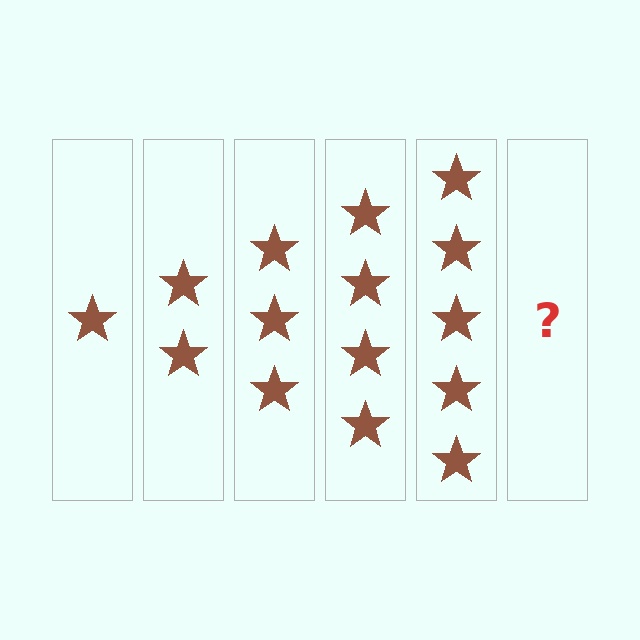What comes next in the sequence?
The next element should be 6 stars.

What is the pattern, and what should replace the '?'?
The pattern is that each step adds one more star. The '?' should be 6 stars.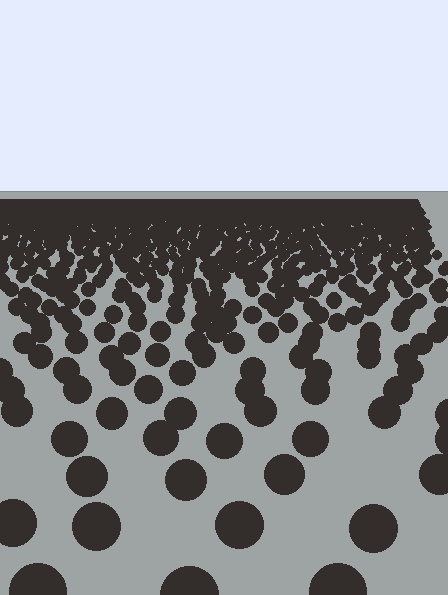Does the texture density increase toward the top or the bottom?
Density increases toward the top.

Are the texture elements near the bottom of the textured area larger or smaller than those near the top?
Larger. Near the bottom, elements are closer to the viewer and appear at a bigger on-screen size.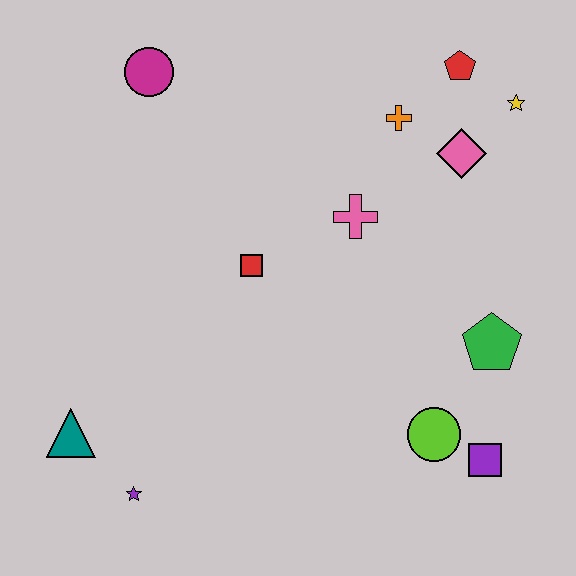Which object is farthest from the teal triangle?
The yellow star is farthest from the teal triangle.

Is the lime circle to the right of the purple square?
No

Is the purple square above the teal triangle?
No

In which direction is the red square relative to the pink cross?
The red square is to the left of the pink cross.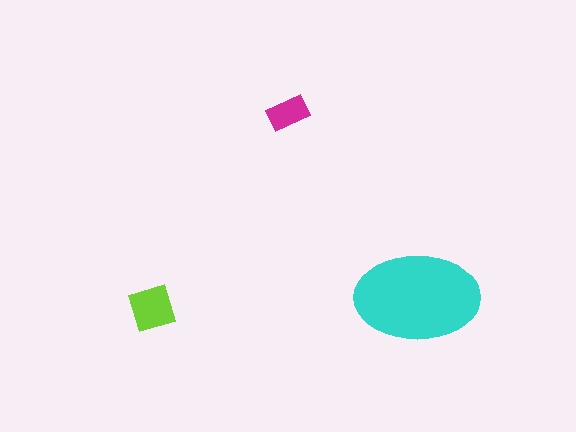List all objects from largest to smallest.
The cyan ellipse, the lime square, the magenta rectangle.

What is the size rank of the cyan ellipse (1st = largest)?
1st.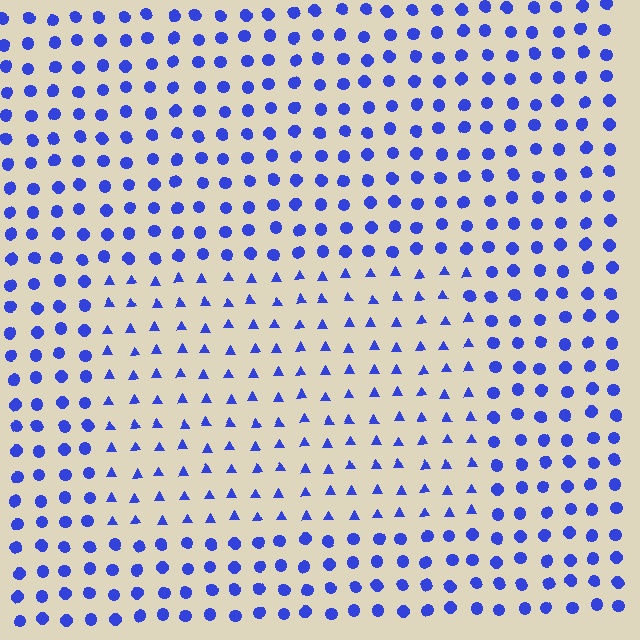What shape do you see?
I see a rectangle.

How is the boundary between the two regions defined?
The boundary is defined by a change in element shape: triangles inside vs. circles outside. All elements share the same color and spacing.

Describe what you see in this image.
The image is filled with small blue elements arranged in a uniform grid. A rectangle-shaped region contains triangles, while the surrounding area contains circles. The boundary is defined purely by the change in element shape.